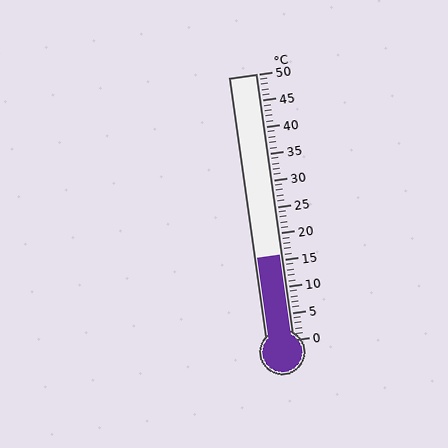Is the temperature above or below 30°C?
The temperature is below 30°C.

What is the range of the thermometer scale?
The thermometer scale ranges from 0°C to 50°C.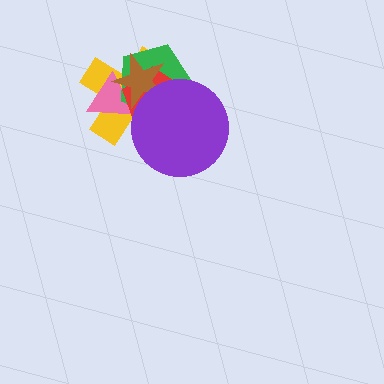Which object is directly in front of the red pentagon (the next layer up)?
The brown star is directly in front of the red pentagon.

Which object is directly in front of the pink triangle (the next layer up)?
The green pentagon is directly in front of the pink triangle.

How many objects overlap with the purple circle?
4 objects overlap with the purple circle.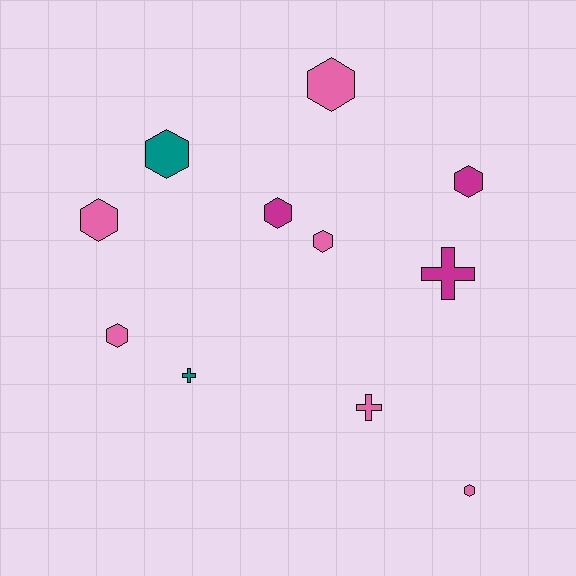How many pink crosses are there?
There is 1 pink cross.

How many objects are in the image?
There are 11 objects.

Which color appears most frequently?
Pink, with 6 objects.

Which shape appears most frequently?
Hexagon, with 8 objects.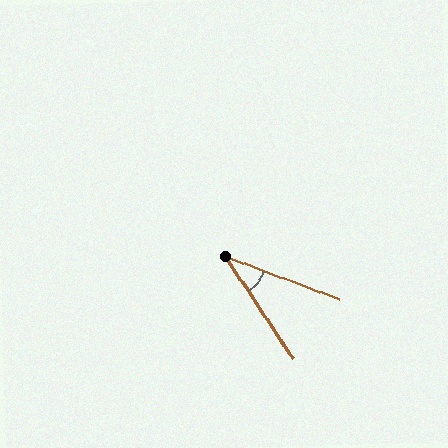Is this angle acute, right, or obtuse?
It is acute.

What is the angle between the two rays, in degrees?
Approximately 36 degrees.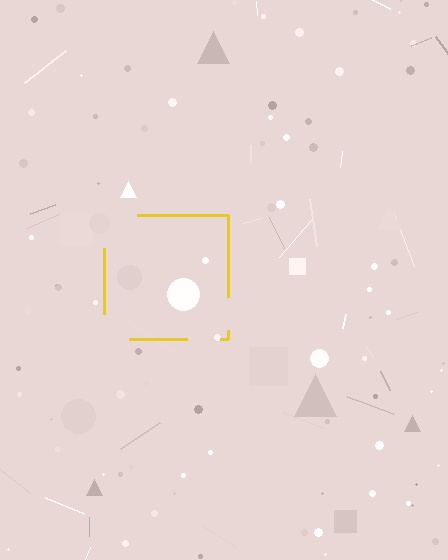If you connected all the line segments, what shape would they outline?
They would outline a square.